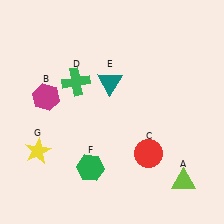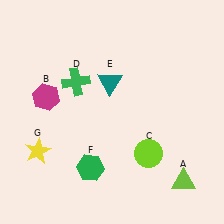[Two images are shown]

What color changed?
The circle (C) changed from red in Image 1 to lime in Image 2.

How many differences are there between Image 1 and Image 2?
There is 1 difference between the two images.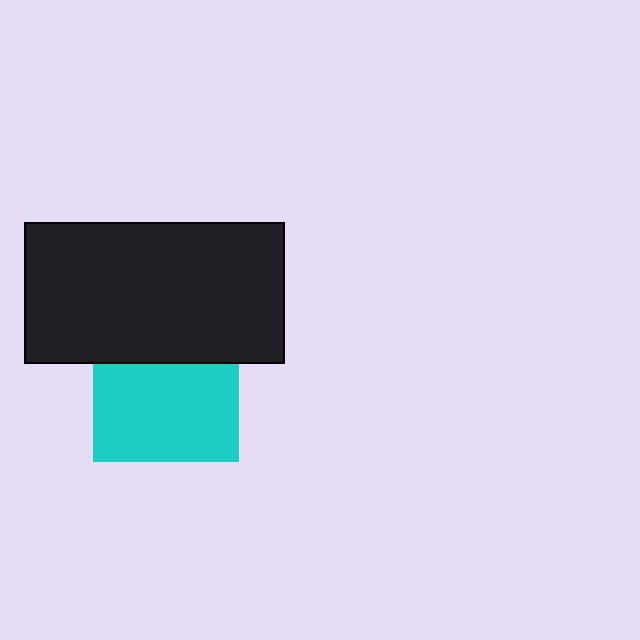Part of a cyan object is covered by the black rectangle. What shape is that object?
It is a square.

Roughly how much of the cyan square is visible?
Most of it is visible (roughly 67%).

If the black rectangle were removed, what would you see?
You would see the complete cyan square.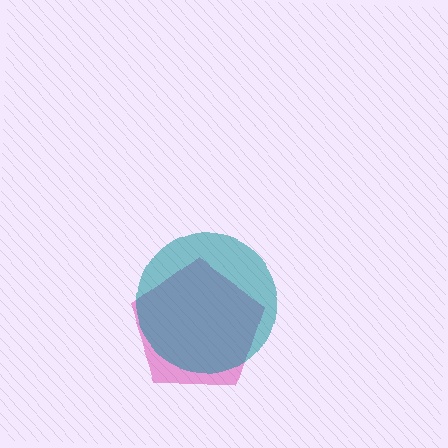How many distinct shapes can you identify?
There are 2 distinct shapes: a magenta pentagon, a teal circle.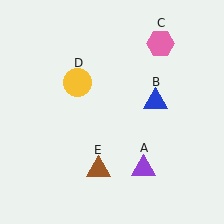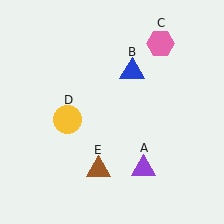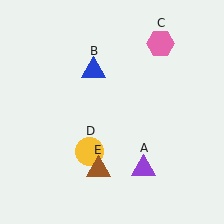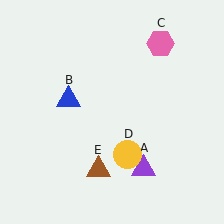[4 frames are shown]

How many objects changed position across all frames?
2 objects changed position: blue triangle (object B), yellow circle (object D).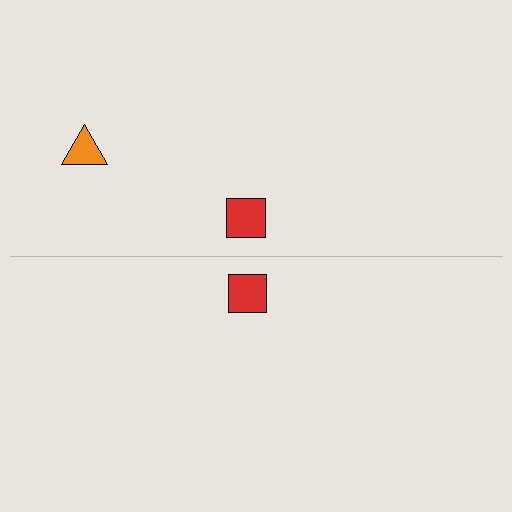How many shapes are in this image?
There are 3 shapes in this image.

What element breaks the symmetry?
A orange triangle is missing from the bottom side.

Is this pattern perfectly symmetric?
No, the pattern is not perfectly symmetric. A orange triangle is missing from the bottom side.